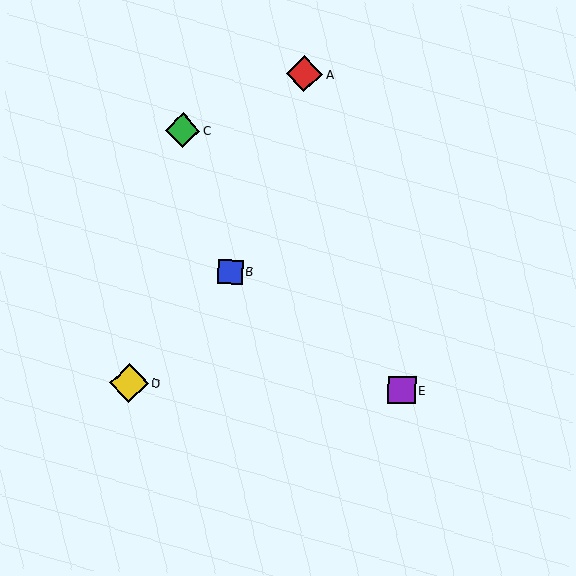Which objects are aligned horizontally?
Objects D, E are aligned horizontally.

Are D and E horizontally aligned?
Yes, both are at y≈383.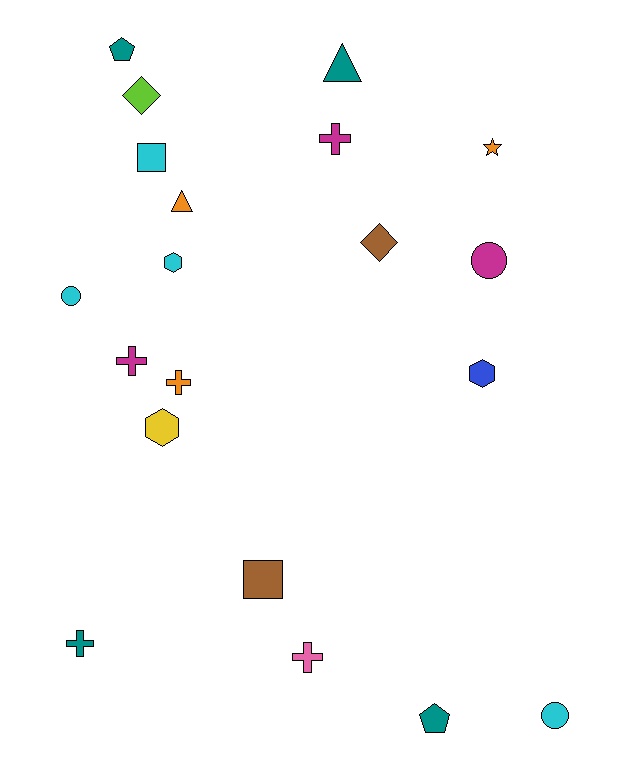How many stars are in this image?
There is 1 star.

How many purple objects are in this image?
There are no purple objects.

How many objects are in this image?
There are 20 objects.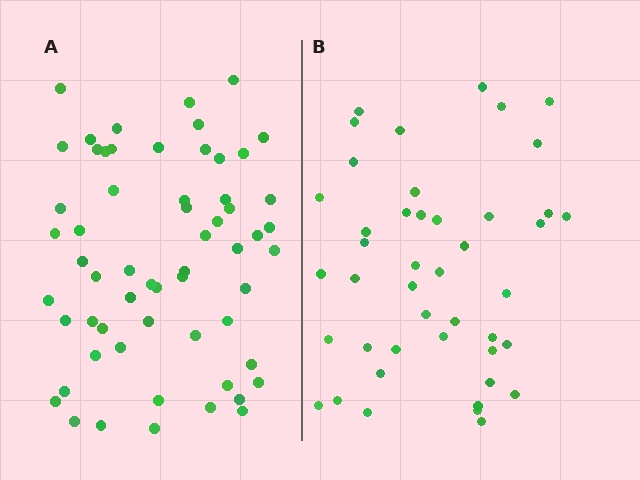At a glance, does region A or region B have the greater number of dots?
Region A (the left region) has more dots.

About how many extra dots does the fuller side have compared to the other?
Region A has approximately 15 more dots than region B.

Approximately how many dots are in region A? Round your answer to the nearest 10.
About 60 dots.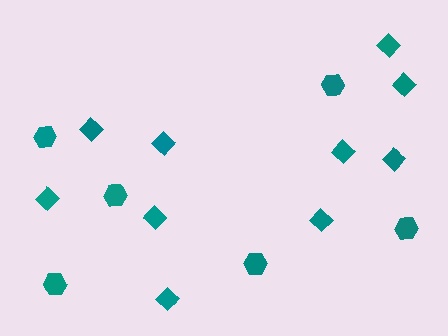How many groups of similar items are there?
There are 2 groups: one group of hexagons (6) and one group of diamonds (10).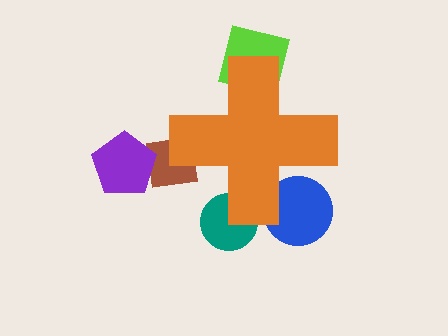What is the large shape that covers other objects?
An orange cross.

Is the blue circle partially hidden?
Yes, the blue circle is partially hidden behind the orange cross.